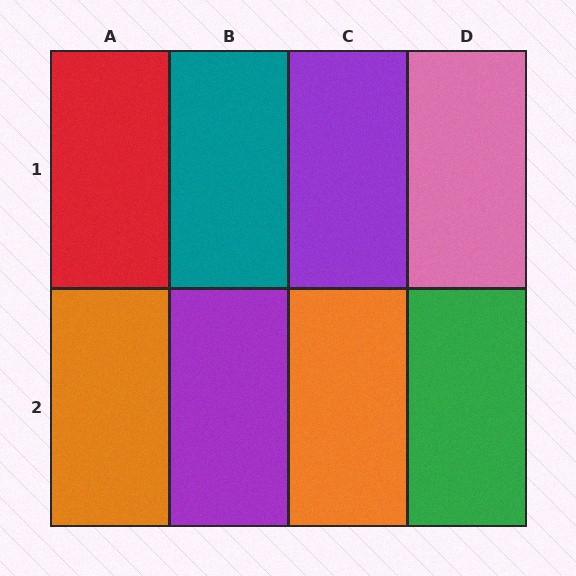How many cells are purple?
2 cells are purple.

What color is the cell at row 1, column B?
Teal.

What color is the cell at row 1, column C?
Purple.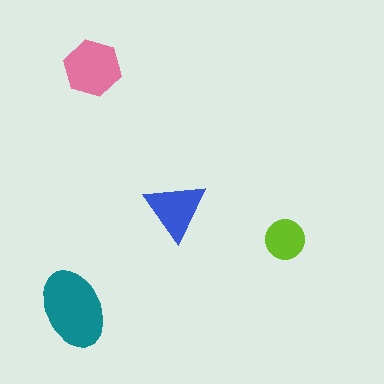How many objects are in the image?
There are 4 objects in the image.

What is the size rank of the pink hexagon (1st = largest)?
2nd.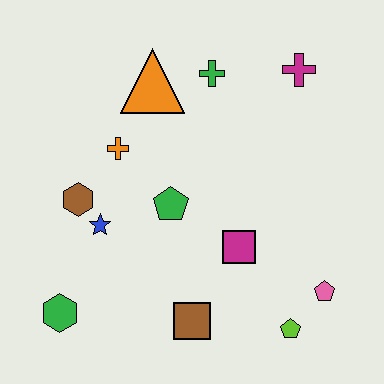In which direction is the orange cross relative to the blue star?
The orange cross is above the blue star.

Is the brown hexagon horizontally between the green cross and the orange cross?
No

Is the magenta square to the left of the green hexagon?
No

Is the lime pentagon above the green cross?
No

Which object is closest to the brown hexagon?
The blue star is closest to the brown hexagon.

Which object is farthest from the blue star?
The magenta cross is farthest from the blue star.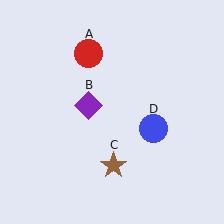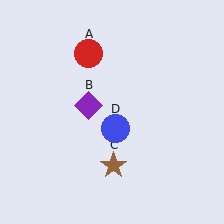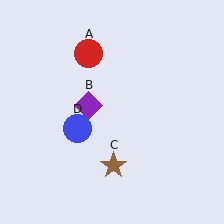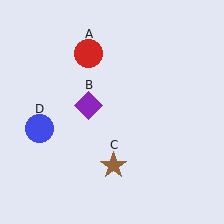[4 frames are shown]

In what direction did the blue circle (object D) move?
The blue circle (object D) moved left.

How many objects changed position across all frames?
1 object changed position: blue circle (object D).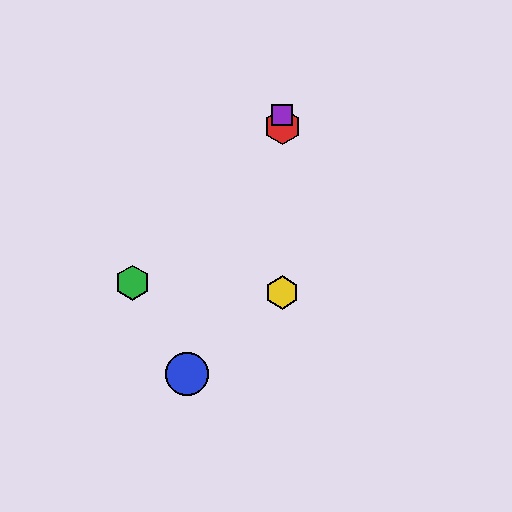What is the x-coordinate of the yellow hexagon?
The yellow hexagon is at x≈282.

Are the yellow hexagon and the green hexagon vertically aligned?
No, the yellow hexagon is at x≈282 and the green hexagon is at x≈132.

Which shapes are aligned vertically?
The red hexagon, the yellow hexagon, the purple square are aligned vertically.